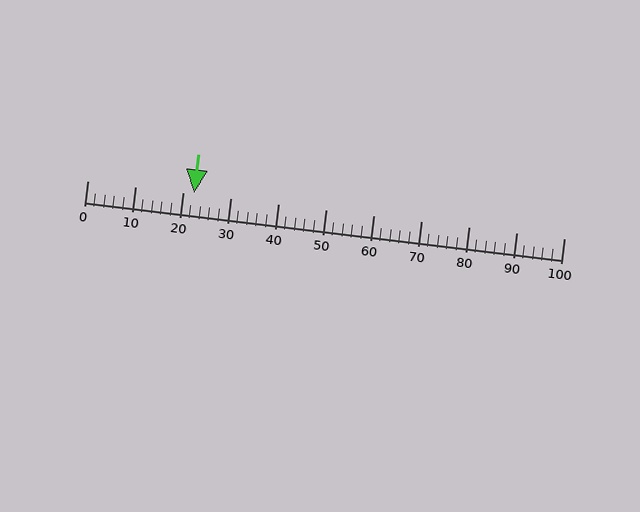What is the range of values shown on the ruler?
The ruler shows values from 0 to 100.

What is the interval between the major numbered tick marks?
The major tick marks are spaced 10 units apart.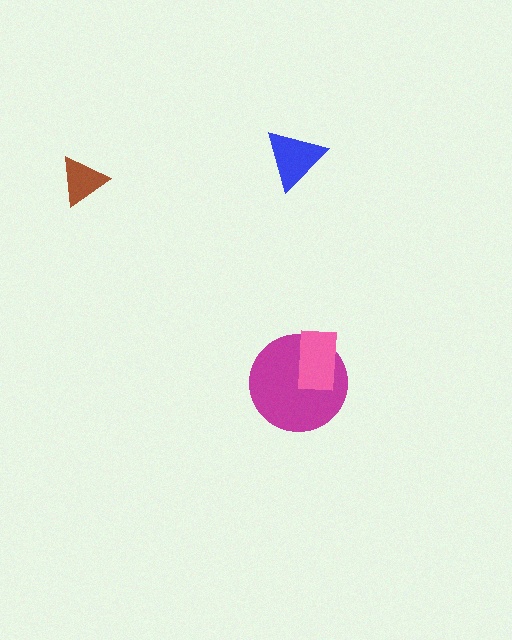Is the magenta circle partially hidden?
Yes, it is partially covered by another shape.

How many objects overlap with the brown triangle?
0 objects overlap with the brown triangle.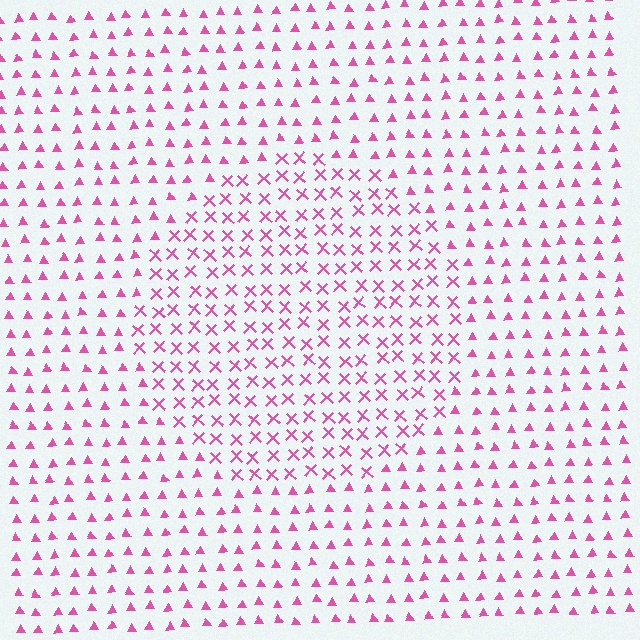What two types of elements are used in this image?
The image uses X marks inside the circle region and triangles outside it.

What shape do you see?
I see a circle.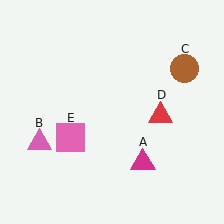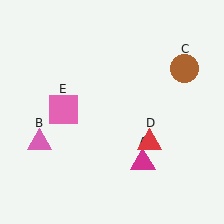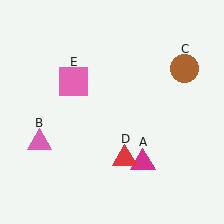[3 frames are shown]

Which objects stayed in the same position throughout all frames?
Magenta triangle (object A) and pink triangle (object B) and brown circle (object C) remained stationary.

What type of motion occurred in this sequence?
The red triangle (object D), pink square (object E) rotated clockwise around the center of the scene.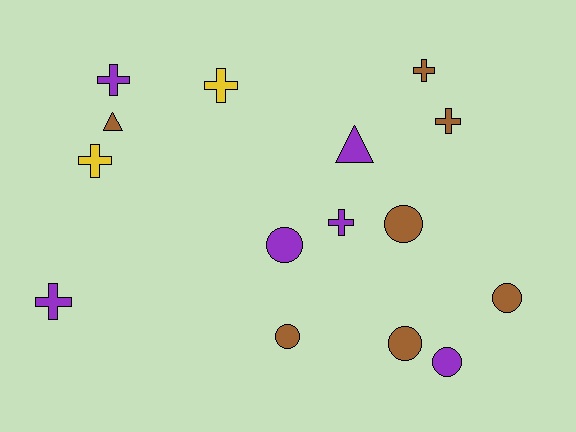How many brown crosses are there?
There are 2 brown crosses.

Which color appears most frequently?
Brown, with 7 objects.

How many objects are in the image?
There are 15 objects.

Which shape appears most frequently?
Cross, with 7 objects.